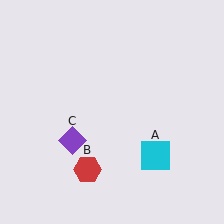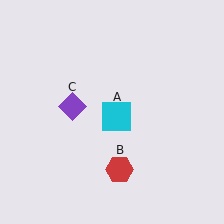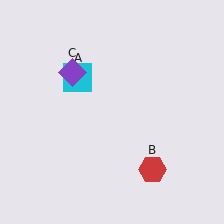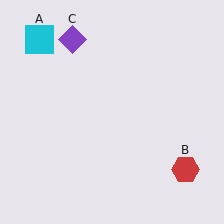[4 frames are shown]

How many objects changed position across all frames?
3 objects changed position: cyan square (object A), red hexagon (object B), purple diamond (object C).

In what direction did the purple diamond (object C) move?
The purple diamond (object C) moved up.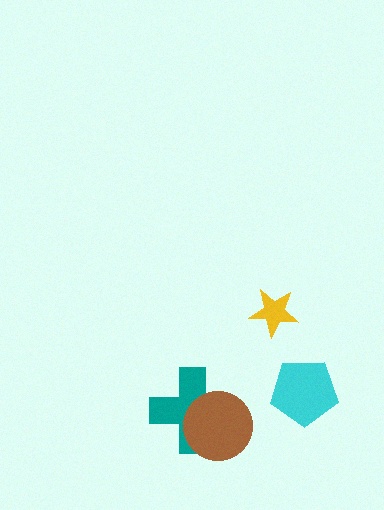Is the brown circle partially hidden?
No, no other shape covers it.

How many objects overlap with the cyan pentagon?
0 objects overlap with the cyan pentagon.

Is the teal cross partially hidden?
Yes, it is partially covered by another shape.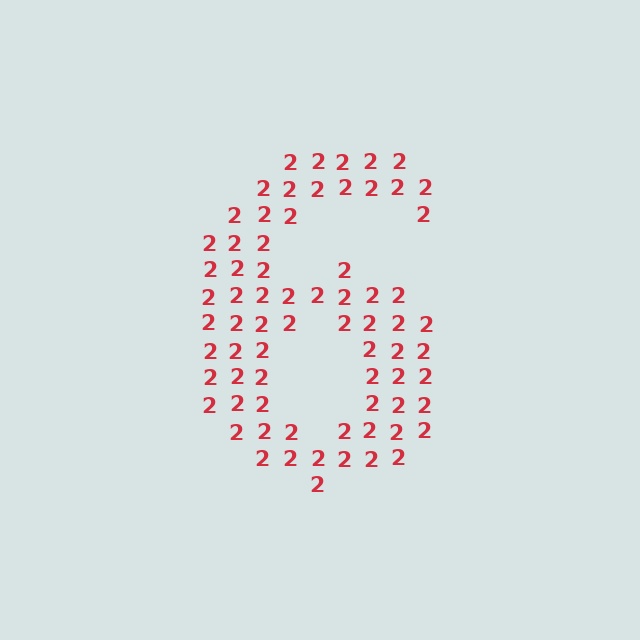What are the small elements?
The small elements are digit 2's.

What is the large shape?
The large shape is the digit 6.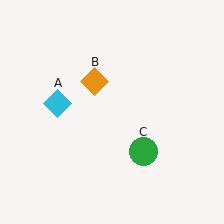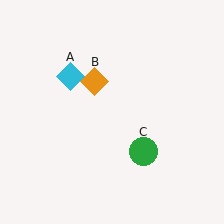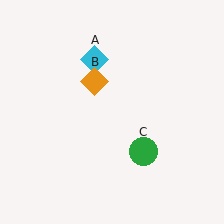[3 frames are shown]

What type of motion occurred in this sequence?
The cyan diamond (object A) rotated clockwise around the center of the scene.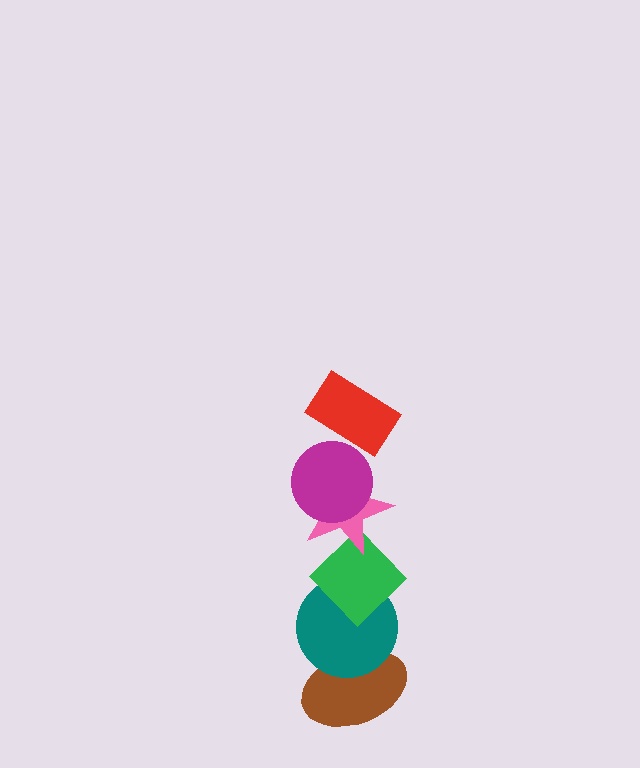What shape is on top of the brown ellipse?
The teal circle is on top of the brown ellipse.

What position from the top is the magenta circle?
The magenta circle is 2nd from the top.